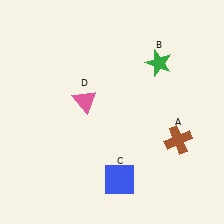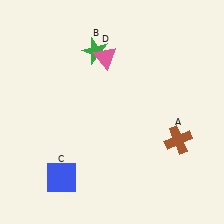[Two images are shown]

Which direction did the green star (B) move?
The green star (B) moved left.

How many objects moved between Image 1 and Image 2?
3 objects moved between the two images.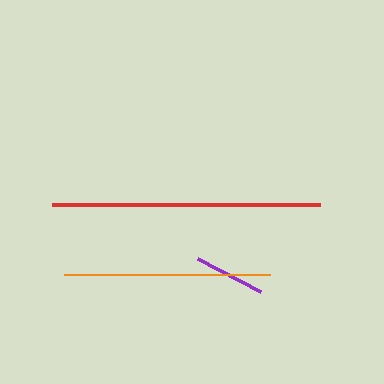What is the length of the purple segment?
The purple segment is approximately 71 pixels long.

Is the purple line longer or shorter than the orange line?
The orange line is longer than the purple line.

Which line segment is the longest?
The red line is the longest at approximately 268 pixels.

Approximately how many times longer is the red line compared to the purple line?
The red line is approximately 3.8 times the length of the purple line.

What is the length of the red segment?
The red segment is approximately 268 pixels long.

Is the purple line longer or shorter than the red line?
The red line is longer than the purple line.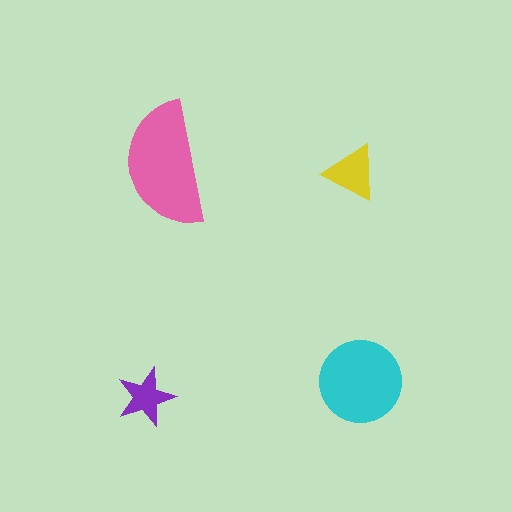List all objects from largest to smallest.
The pink semicircle, the cyan circle, the yellow triangle, the purple star.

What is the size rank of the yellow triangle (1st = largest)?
3rd.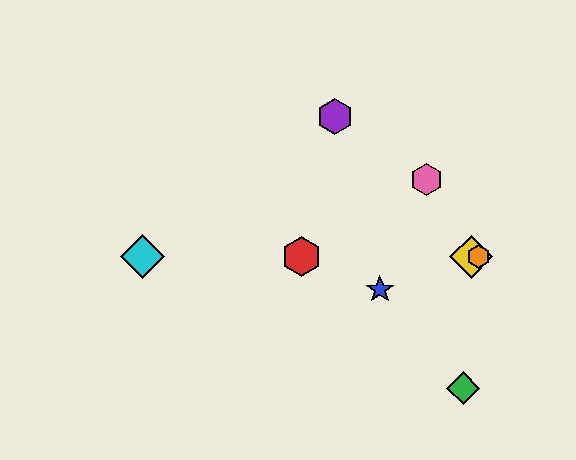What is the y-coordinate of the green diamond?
The green diamond is at y≈388.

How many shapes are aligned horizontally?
4 shapes (the red hexagon, the yellow diamond, the orange hexagon, the cyan diamond) are aligned horizontally.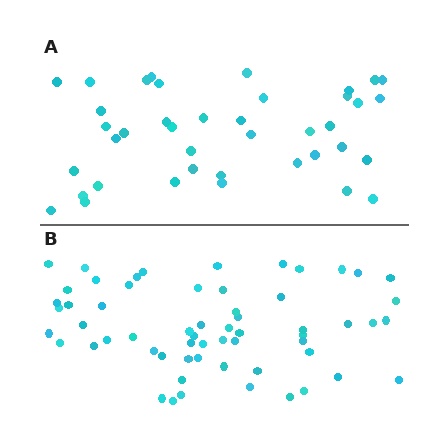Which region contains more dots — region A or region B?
Region B (the bottom region) has more dots.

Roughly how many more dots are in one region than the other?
Region B has approximately 20 more dots than region A.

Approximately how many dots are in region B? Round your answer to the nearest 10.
About 60 dots.